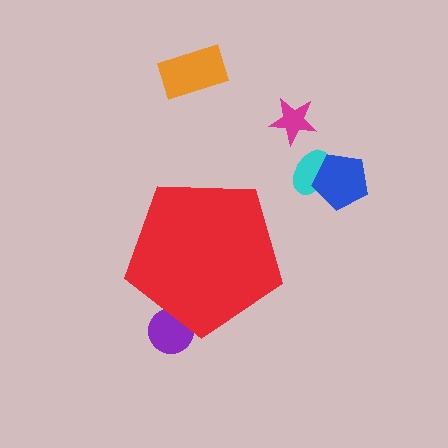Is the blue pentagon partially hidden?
No, the blue pentagon is fully visible.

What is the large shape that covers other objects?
A red pentagon.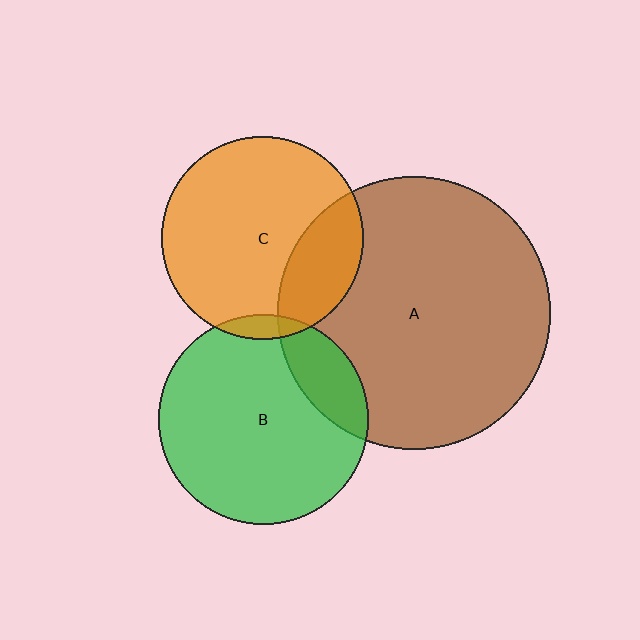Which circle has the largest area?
Circle A (brown).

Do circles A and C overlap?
Yes.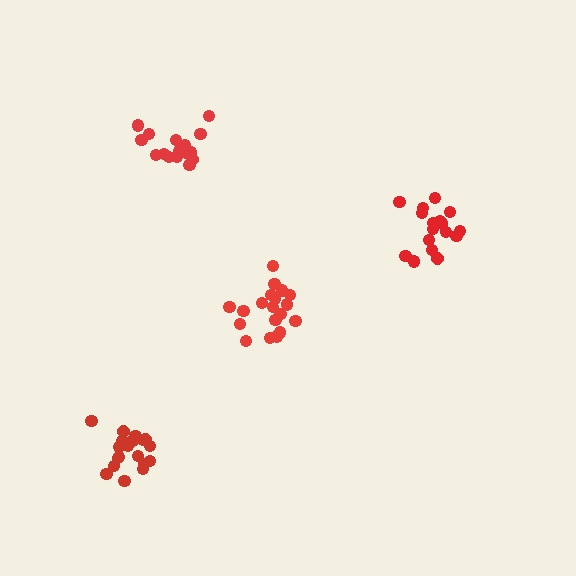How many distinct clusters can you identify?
There are 4 distinct clusters.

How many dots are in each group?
Group 1: 17 dots, Group 2: 19 dots, Group 3: 16 dots, Group 4: 19 dots (71 total).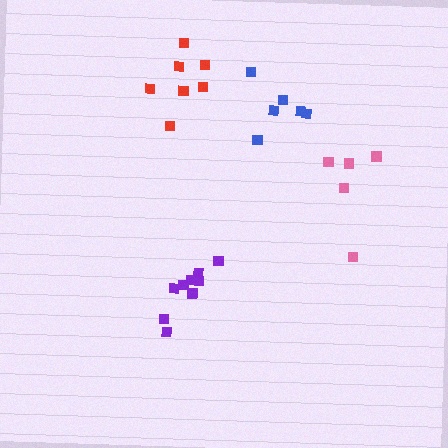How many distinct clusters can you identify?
There are 4 distinct clusters.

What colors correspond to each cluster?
The clusters are colored: red, blue, purple, pink.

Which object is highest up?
The blue cluster is topmost.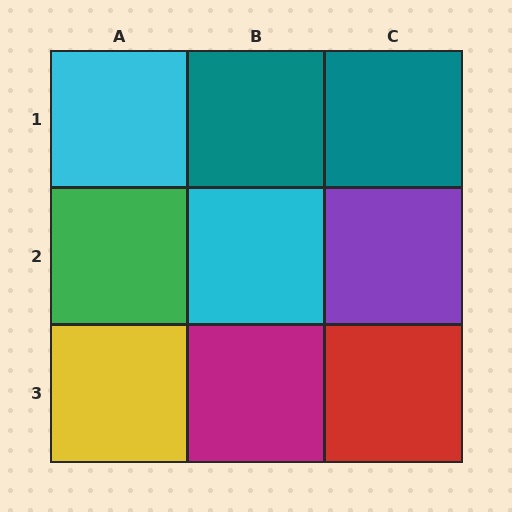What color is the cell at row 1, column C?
Teal.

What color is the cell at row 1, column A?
Cyan.